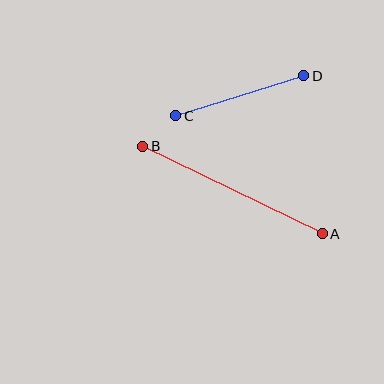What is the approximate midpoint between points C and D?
The midpoint is at approximately (240, 96) pixels.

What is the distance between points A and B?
The distance is approximately 199 pixels.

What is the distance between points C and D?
The distance is approximately 134 pixels.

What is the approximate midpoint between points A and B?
The midpoint is at approximately (233, 190) pixels.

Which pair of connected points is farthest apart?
Points A and B are farthest apart.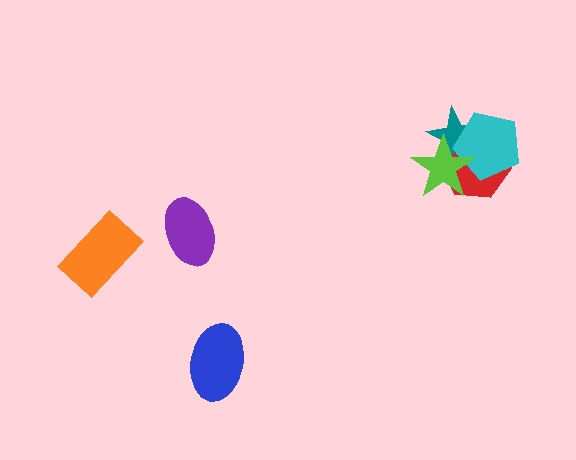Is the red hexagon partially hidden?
Yes, it is partially covered by another shape.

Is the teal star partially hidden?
Yes, it is partially covered by another shape.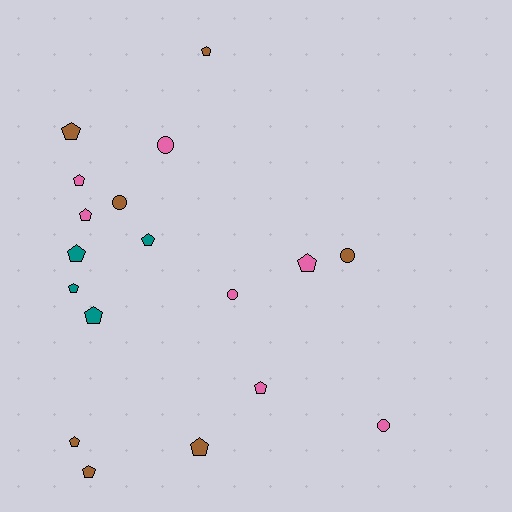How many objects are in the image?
There are 18 objects.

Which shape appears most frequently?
Pentagon, with 13 objects.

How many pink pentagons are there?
There are 4 pink pentagons.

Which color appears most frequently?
Brown, with 7 objects.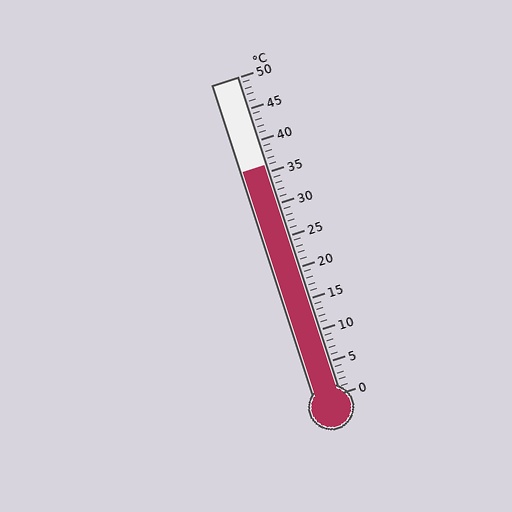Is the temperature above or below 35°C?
The temperature is above 35°C.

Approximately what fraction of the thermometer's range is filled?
The thermometer is filled to approximately 70% of its range.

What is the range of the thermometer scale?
The thermometer scale ranges from 0°C to 50°C.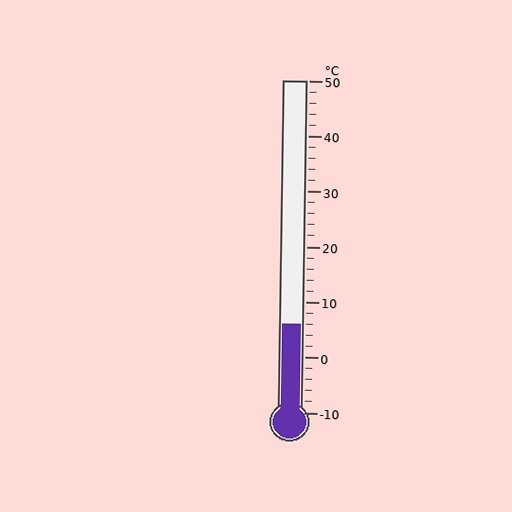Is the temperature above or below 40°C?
The temperature is below 40°C.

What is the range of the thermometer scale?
The thermometer scale ranges from -10°C to 50°C.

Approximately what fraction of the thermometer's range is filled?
The thermometer is filled to approximately 25% of its range.